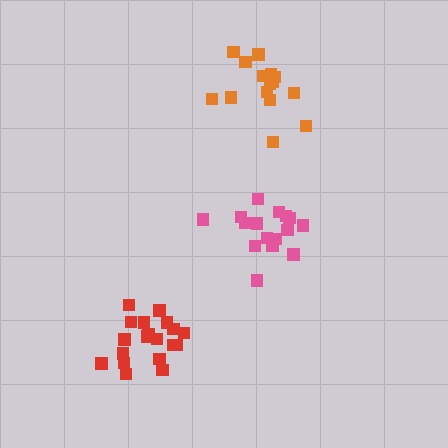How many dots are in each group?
Group 1: 17 dots, Group 2: 19 dots, Group 3: 15 dots (51 total).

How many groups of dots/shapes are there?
There are 3 groups.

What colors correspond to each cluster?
The clusters are colored: pink, red, orange.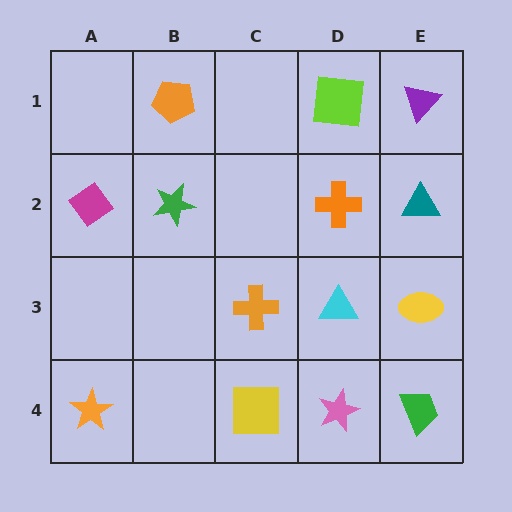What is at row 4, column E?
A green trapezoid.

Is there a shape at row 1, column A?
No, that cell is empty.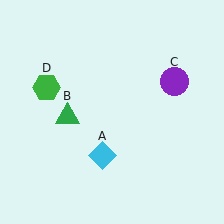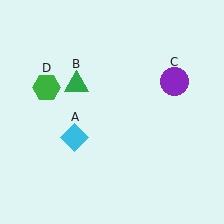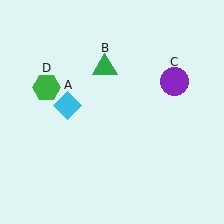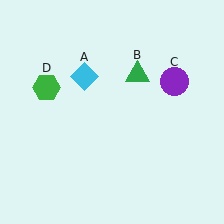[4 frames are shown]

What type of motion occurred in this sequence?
The cyan diamond (object A), green triangle (object B) rotated clockwise around the center of the scene.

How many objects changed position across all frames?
2 objects changed position: cyan diamond (object A), green triangle (object B).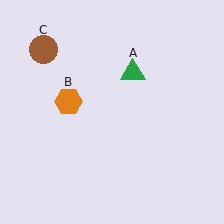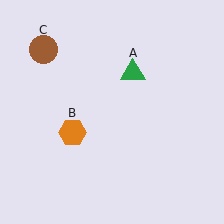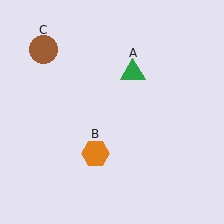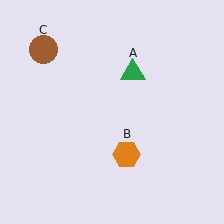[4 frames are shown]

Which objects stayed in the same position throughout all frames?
Green triangle (object A) and brown circle (object C) remained stationary.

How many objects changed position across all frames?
1 object changed position: orange hexagon (object B).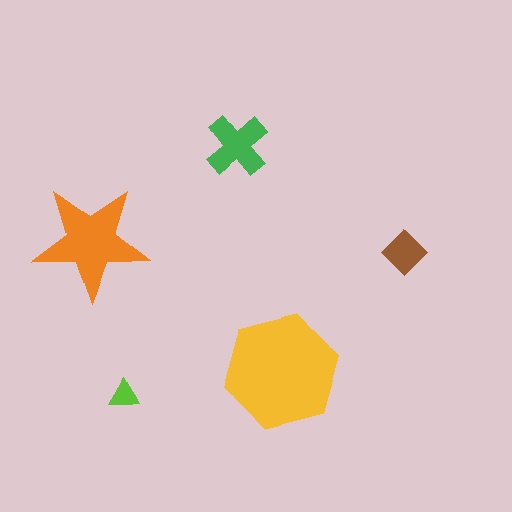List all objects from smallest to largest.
The lime triangle, the brown diamond, the green cross, the orange star, the yellow hexagon.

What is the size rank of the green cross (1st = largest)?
3rd.